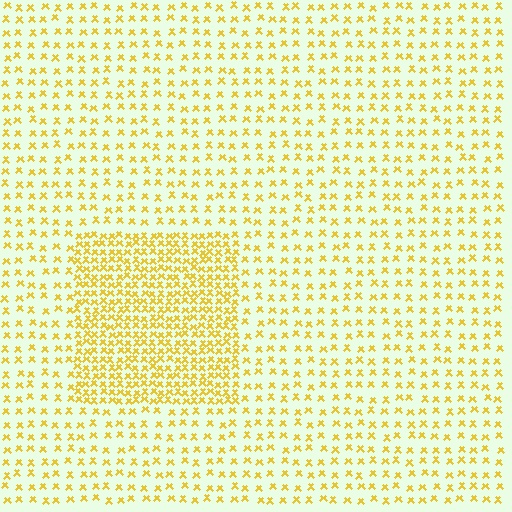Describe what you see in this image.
The image contains small yellow elements arranged at two different densities. A rectangle-shaped region is visible where the elements are more densely packed than the surrounding area.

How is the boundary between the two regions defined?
The boundary is defined by a change in element density (approximately 2.3x ratio). All elements are the same color, size, and shape.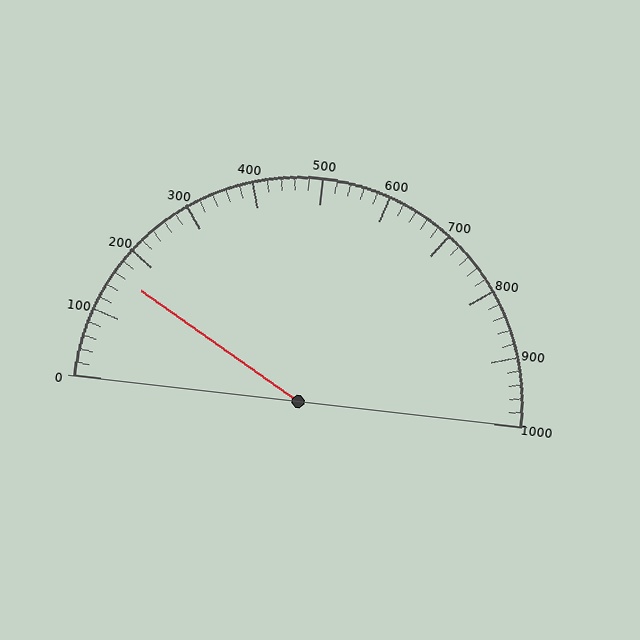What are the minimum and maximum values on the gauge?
The gauge ranges from 0 to 1000.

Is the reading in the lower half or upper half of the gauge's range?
The reading is in the lower half of the range (0 to 1000).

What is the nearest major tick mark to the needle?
The nearest major tick mark is 200.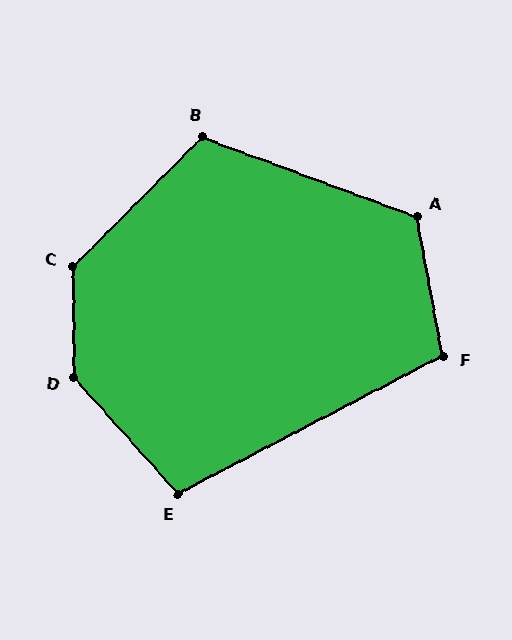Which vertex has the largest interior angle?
D, at approximately 139 degrees.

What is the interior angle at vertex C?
Approximately 134 degrees (obtuse).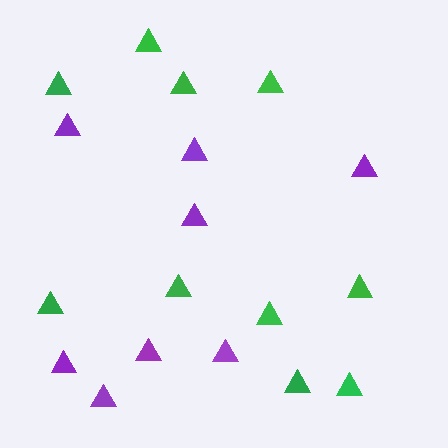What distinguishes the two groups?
There are 2 groups: one group of green triangles (10) and one group of purple triangles (8).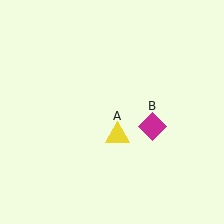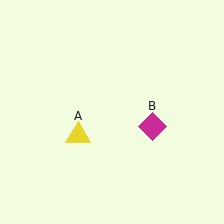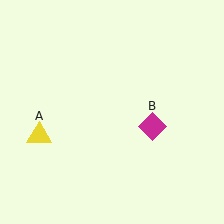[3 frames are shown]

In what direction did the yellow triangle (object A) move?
The yellow triangle (object A) moved left.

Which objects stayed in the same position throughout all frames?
Magenta diamond (object B) remained stationary.